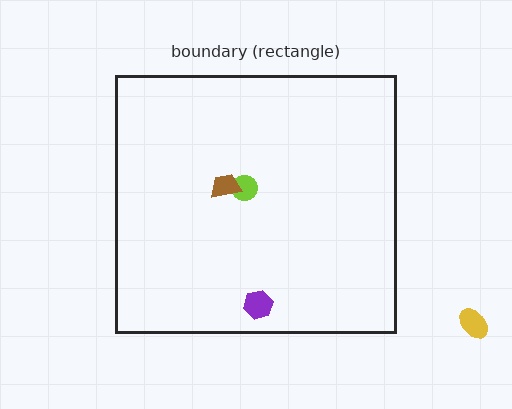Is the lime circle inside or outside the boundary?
Inside.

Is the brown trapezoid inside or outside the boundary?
Inside.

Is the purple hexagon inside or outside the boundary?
Inside.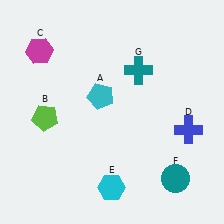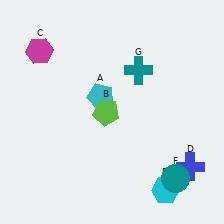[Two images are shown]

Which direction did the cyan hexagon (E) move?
The cyan hexagon (E) moved right.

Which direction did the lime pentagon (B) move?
The lime pentagon (B) moved right.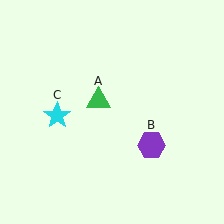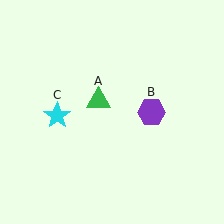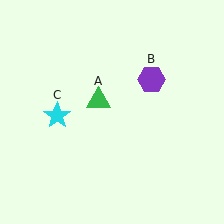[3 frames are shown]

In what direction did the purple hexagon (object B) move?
The purple hexagon (object B) moved up.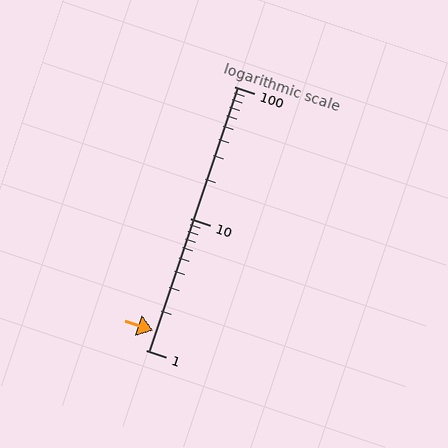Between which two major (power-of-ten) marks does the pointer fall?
The pointer is between 1 and 10.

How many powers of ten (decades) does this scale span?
The scale spans 2 decades, from 1 to 100.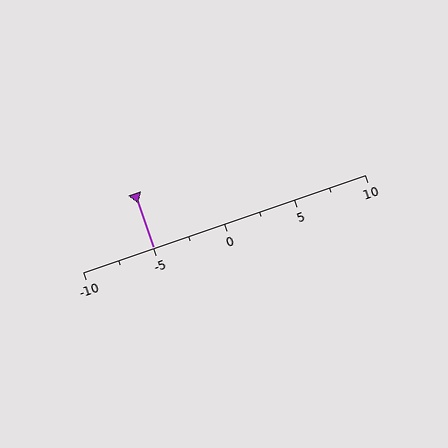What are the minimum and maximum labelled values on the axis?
The axis runs from -10 to 10.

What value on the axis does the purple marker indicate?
The marker indicates approximately -5.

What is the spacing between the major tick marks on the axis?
The major ticks are spaced 5 apart.